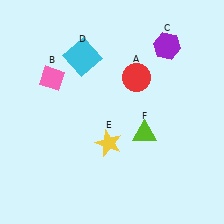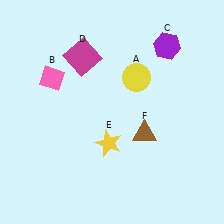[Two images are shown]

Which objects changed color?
A changed from red to yellow. D changed from cyan to magenta. F changed from lime to brown.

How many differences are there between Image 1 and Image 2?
There are 3 differences between the two images.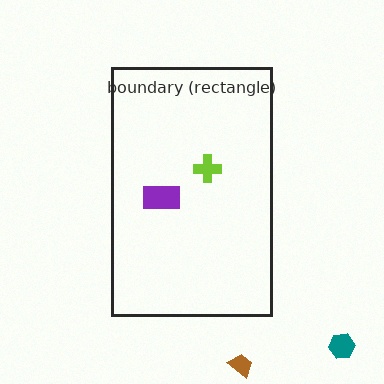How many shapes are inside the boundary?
2 inside, 2 outside.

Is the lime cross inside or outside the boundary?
Inside.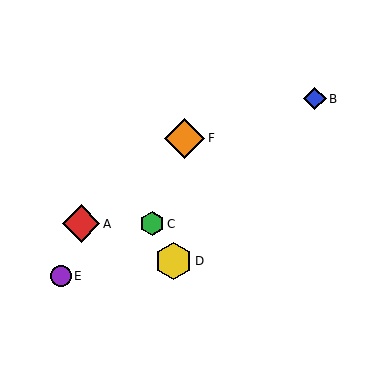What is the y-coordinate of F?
Object F is at y≈138.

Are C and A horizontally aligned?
Yes, both are at y≈224.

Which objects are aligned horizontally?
Objects A, C are aligned horizontally.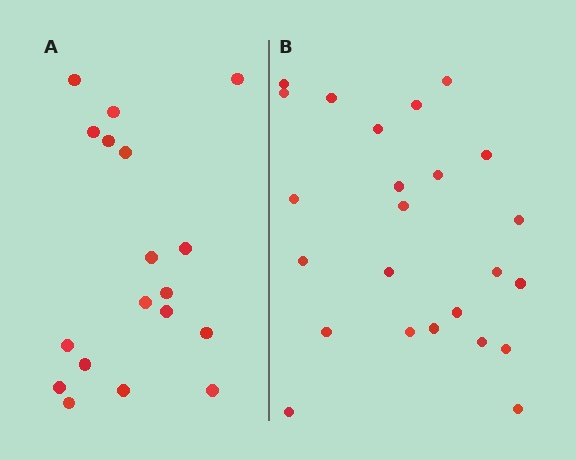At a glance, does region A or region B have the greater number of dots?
Region B (the right region) has more dots.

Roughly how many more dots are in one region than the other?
Region B has about 6 more dots than region A.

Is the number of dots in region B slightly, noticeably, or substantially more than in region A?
Region B has noticeably more, but not dramatically so. The ratio is roughly 1.3 to 1.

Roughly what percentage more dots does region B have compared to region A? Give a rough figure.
About 35% more.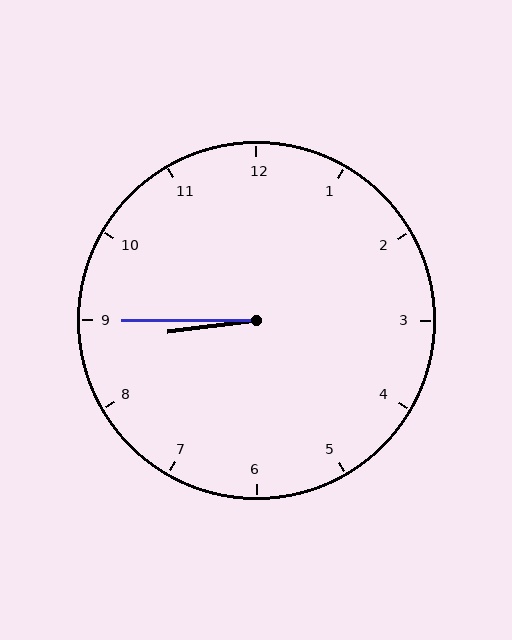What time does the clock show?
8:45.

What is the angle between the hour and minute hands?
Approximately 8 degrees.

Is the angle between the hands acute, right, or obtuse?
It is acute.